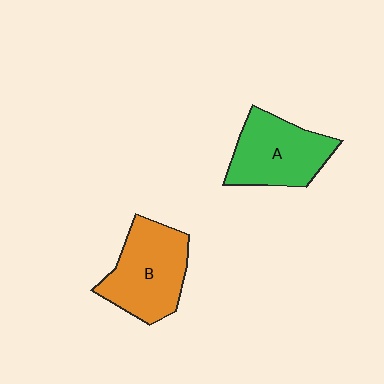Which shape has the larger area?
Shape B (orange).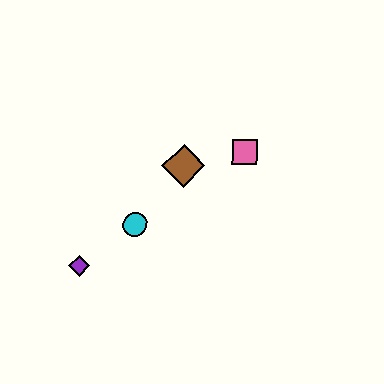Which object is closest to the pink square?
The brown diamond is closest to the pink square.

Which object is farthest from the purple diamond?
The pink square is farthest from the purple diamond.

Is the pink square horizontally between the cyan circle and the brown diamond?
No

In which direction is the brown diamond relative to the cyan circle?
The brown diamond is above the cyan circle.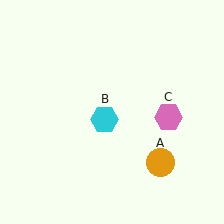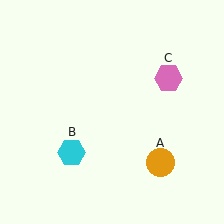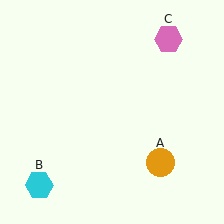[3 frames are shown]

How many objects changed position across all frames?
2 objects changed position: cyan hexagon (object B), pink hexagon (object C).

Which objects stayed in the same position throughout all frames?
Orange circle (object A) remained stationary.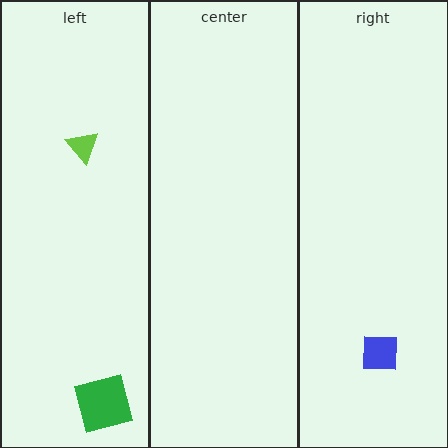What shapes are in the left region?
The lime triangle, the green square.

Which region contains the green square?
The left region.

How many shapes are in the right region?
1.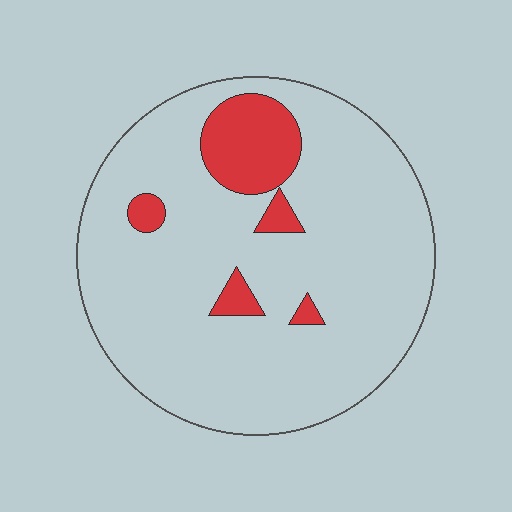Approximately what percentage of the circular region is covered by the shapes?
Approximately 15%.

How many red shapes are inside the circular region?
5.